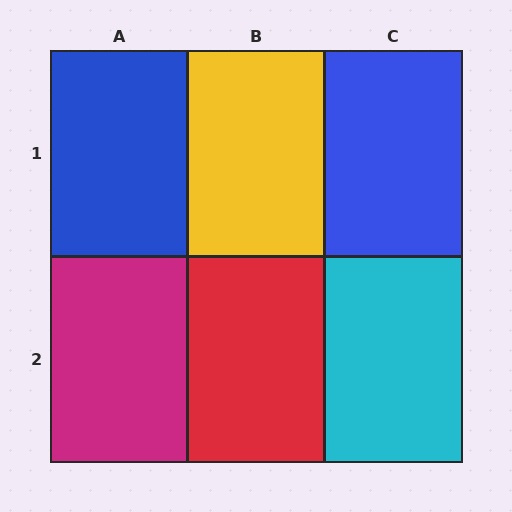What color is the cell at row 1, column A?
Blue.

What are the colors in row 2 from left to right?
Magenta, red, cyan.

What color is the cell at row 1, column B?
Yellow.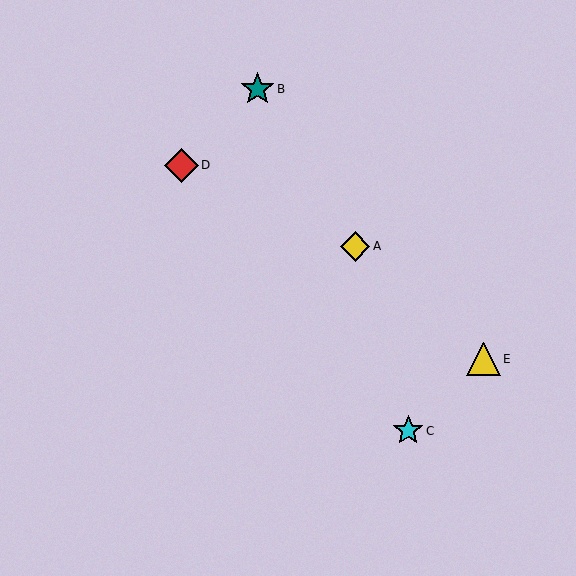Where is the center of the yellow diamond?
The center of the yellow diamond is at (355, 246).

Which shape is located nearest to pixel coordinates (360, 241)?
The yellow diamond (labeled A) at (355, 246) is nearest to that location.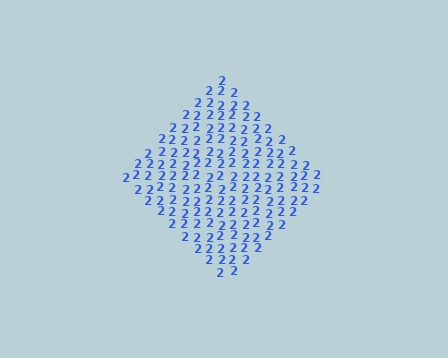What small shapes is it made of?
It is made of small digit 2's.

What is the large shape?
The large shape is a diamond.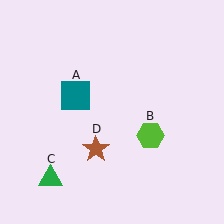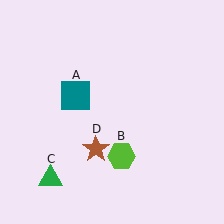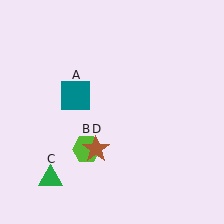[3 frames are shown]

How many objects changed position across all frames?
1 object changed position: lime hexagon (object B).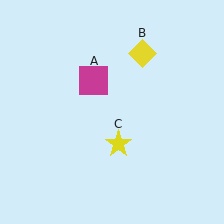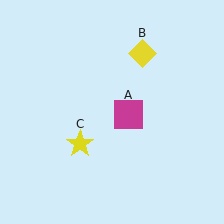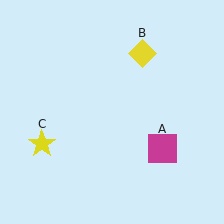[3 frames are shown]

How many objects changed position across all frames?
2 objects changed position: magenta square (object A), yellow star (object C).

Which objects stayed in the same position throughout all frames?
Yellow diamond (object B) remained stationary.